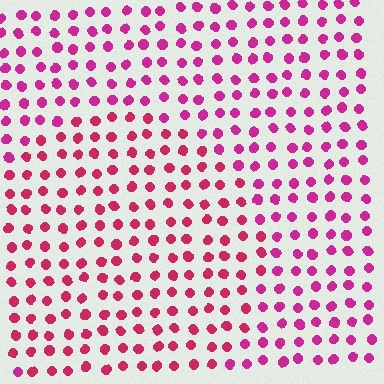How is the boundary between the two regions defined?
The boundary is defined purely by a slight shift in hue (about 20 degrees). Spacing, size, and orientation are identical on both sides.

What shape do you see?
I see a circle.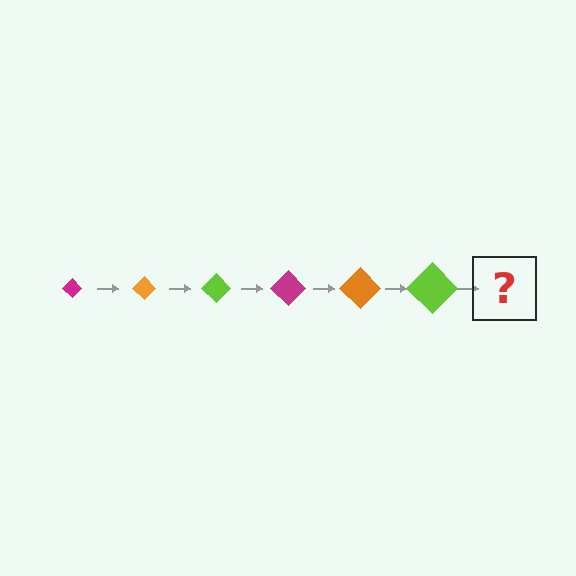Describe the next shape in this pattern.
It should be a magenta diamond, larger than the previous one.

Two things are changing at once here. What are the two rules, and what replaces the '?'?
The two rules are that the diamond grows larger each step and the color cycles through magenta, orange, and lime. The '?' should be a magenta diamond, larger than the previous one.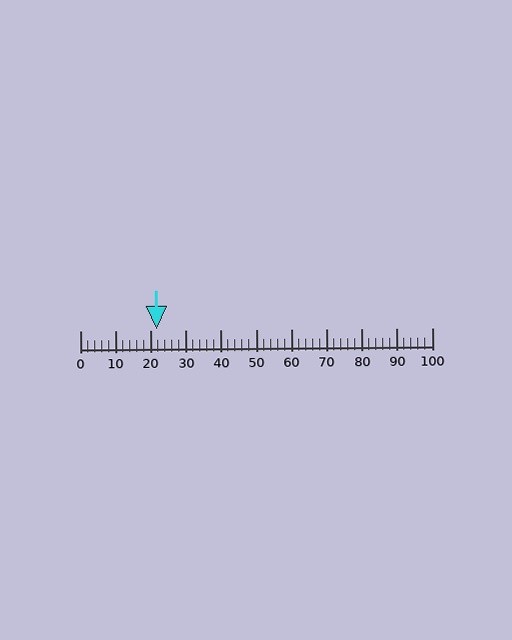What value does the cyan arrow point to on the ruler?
The cyan arrow points to approximately 22.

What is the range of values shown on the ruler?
The ruler shows values from 0 to 100.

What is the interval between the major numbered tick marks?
The major tick marks are spaced 10 units apart.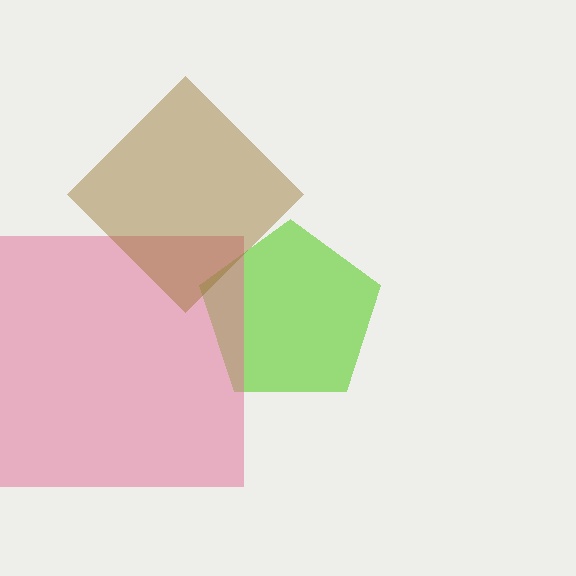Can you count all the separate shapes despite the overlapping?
Yes, there are 3 separate shapes.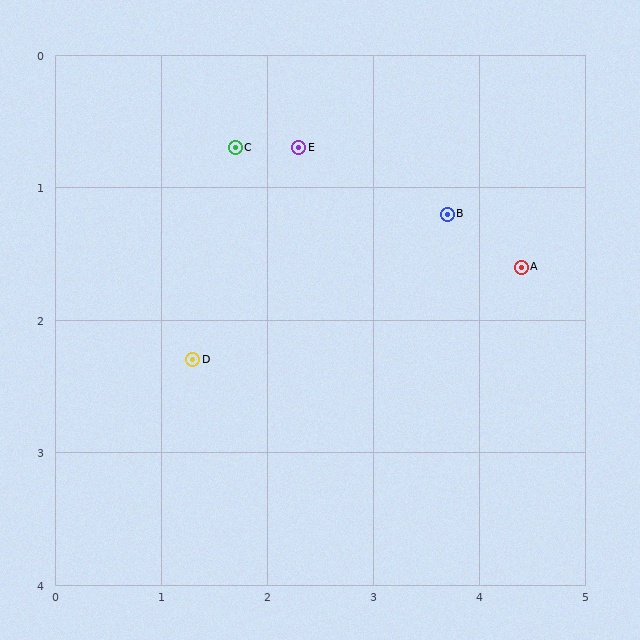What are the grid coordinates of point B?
Point B is at approximately (3.7, 1.2).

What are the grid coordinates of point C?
Point C is at approximately (1.7, 0.7).